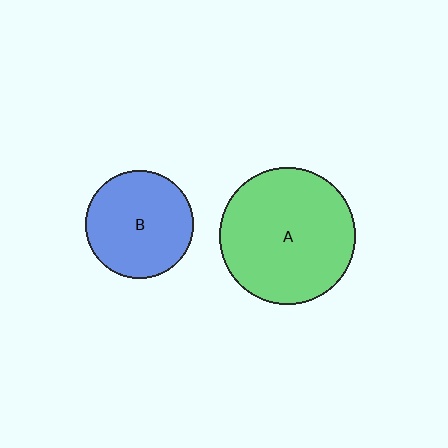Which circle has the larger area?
Circle A (green).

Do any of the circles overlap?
No, none of the circles overlap.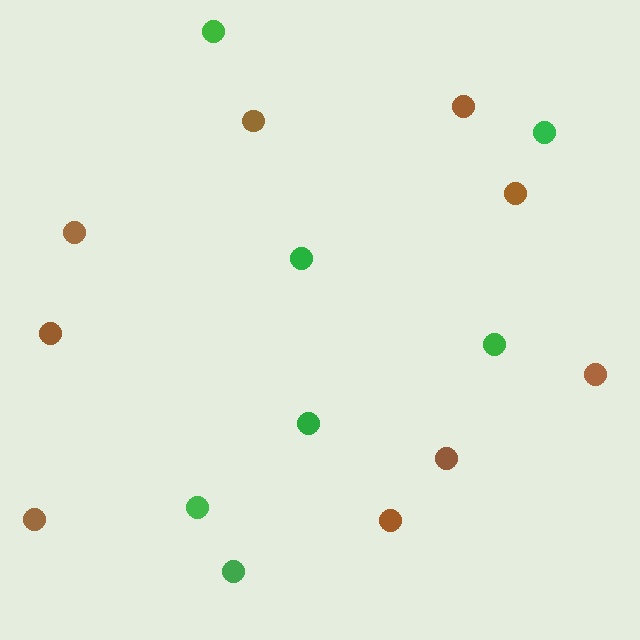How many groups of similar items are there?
There are 2 groups: one group of brown circles (9) and one group of green circles (7).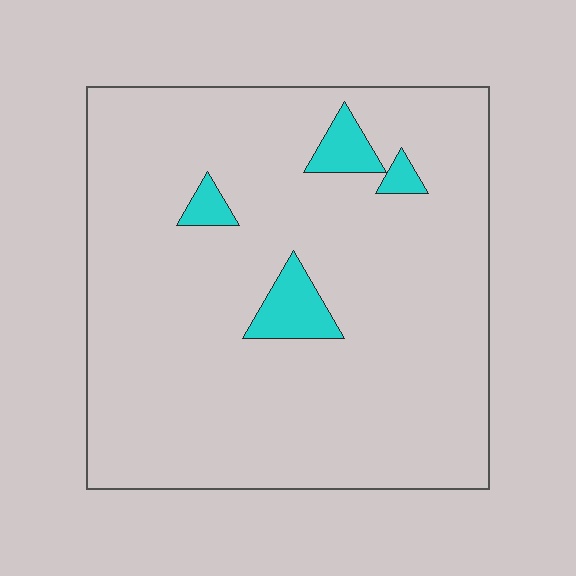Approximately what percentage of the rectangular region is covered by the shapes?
Approximately 5%.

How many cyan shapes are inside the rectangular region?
4.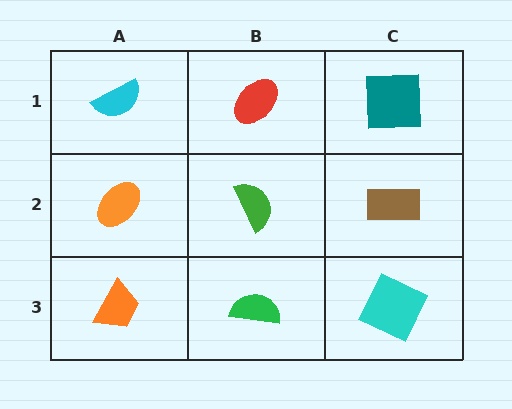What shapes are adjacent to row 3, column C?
A brown rectangle (row 2, column C), a green semicircle (row 3, column B).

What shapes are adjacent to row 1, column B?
A green semicircle (row 2, column B), a cyan semicircle (row 1, column A), a teal square (row 1, column C).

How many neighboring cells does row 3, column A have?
2.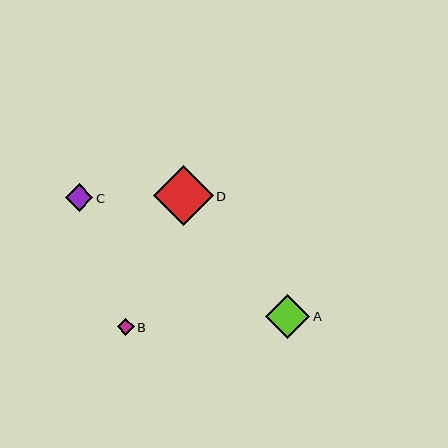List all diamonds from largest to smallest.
From largest to smallest: D, A, C, B.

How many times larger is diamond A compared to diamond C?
Diamond A is approximately 1.6 times the size of diamond C.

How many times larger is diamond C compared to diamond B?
Diamond C is approximately 1.7 times the size of diamond B.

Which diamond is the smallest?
Diamond B is the smallest with a size of approximately 16 pixels.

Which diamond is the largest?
Diamond D is the largest with a size of approximately 60 pixels.